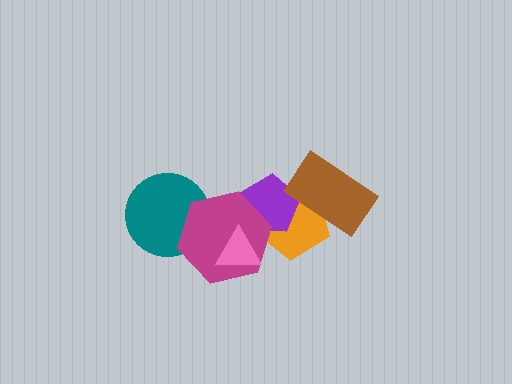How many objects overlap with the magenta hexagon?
4 objects overlap with the magenta hexagon.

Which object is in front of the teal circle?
The magenta hexagon is in front of the teal circle.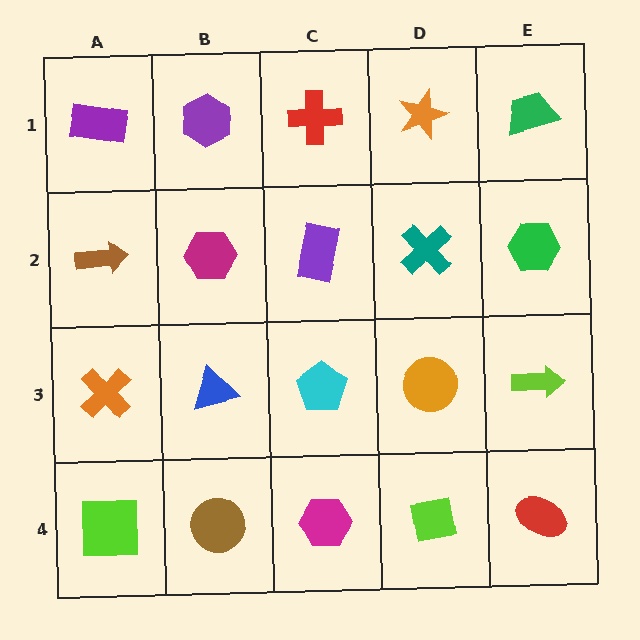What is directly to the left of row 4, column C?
A brown circle.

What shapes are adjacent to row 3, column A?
A brown arrow (row 2, column A), a lime square (row 4, column A), a blue triangle (row 3, column B).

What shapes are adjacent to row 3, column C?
A purple rectangle (row 2, column C), a magenta hexagon (row 4, column C), a blue triangle (row 3, column B), an orange circle (row 3, column D).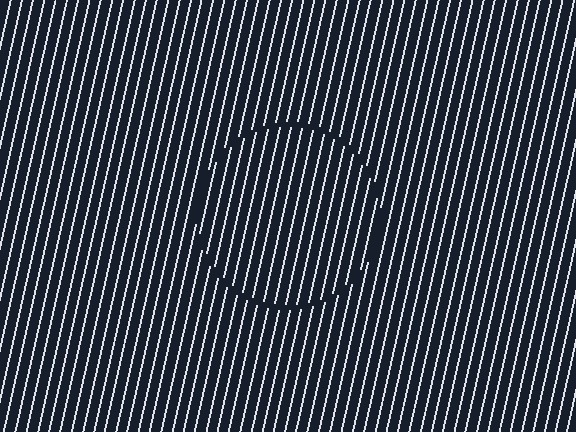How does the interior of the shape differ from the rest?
The interior of the shape contains the same grating, shifted by half a period — the contour is defined by the phase discontinuity where line-ends from the inner and outer gratings abut.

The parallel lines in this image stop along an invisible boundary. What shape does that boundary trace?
An illusory circle. The interior of the shape contains the same grating, shifted by half a period — the contour is defined by the phase discontinuity where line-ends from the inner and outer gratings abut.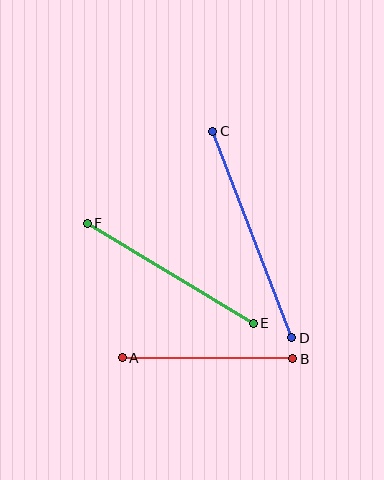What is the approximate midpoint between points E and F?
The midpoint is at approximately (170, 273) pixels.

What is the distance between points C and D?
The distance is approximately 221 pixels.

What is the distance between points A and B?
The distance is approximately 170 pixels.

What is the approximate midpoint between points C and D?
The midpoint is at approximately (252, 234) pixels.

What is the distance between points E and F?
The distance is approximately 194 pixels.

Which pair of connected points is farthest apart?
Points C and D are farthest apart.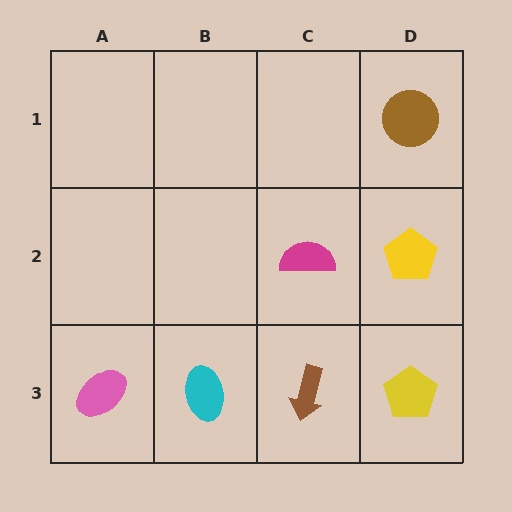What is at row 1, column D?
A brown circle.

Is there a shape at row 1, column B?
No, that cell is empty.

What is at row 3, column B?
A cyan ellipse.